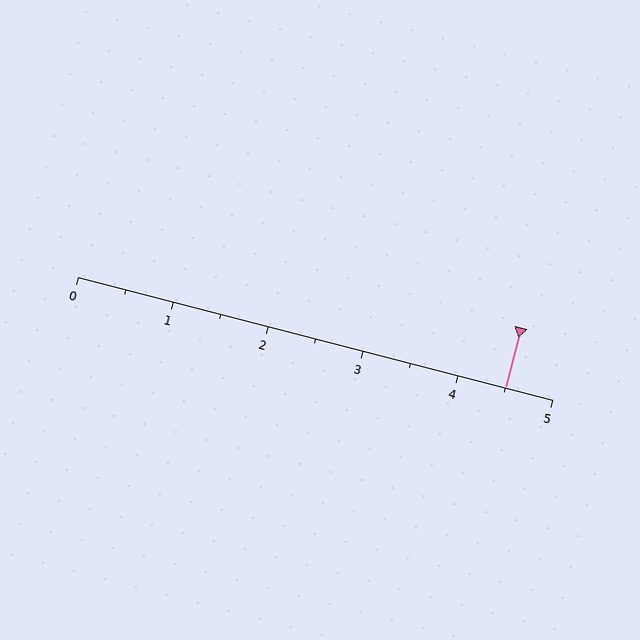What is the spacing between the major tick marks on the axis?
The major ticks are spaced 1 apart.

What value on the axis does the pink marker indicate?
The marker indicates approximately 4.5.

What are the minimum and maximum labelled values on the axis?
The axis runs from 0 to 5.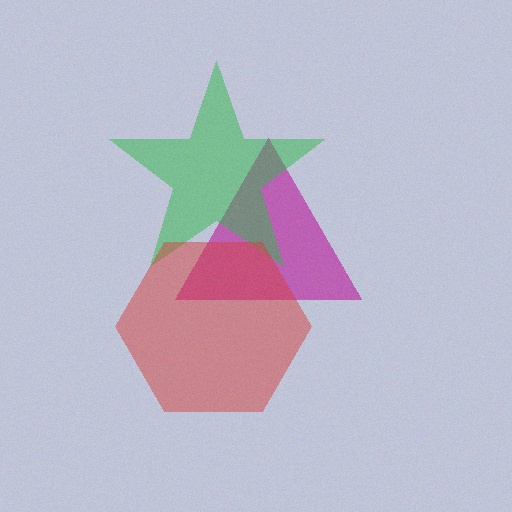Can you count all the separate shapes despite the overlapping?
Yes, there are 3 separate shapes.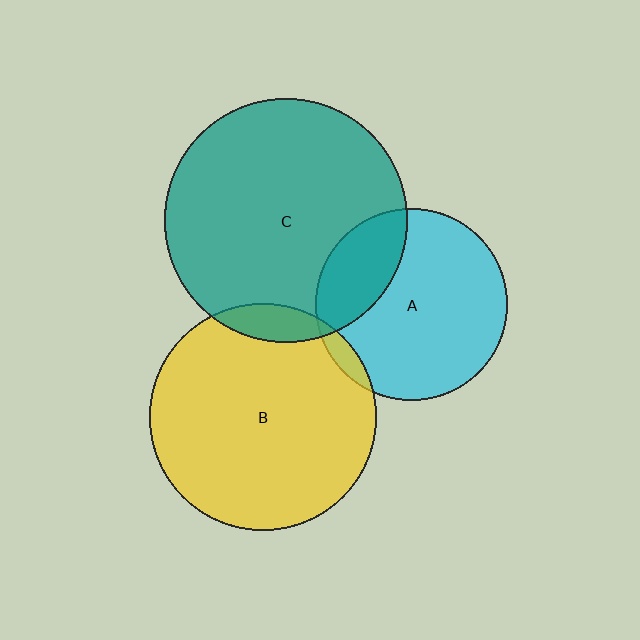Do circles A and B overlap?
Yes.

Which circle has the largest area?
Circle C (teal).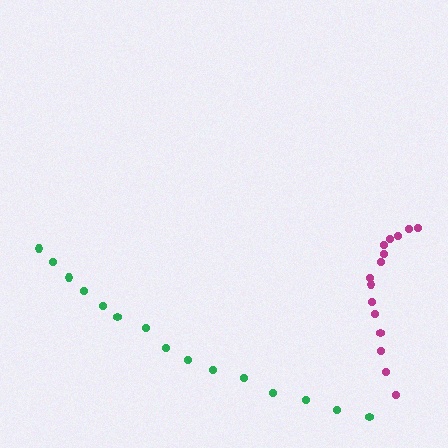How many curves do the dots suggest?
There are 2 distinct paths.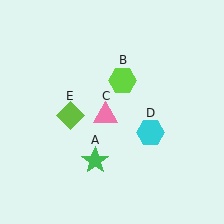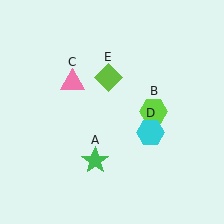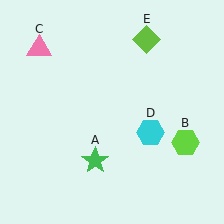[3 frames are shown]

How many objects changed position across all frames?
3 objects changed position: lime hexagon (object B), pink triangle (object C), lime diamond (object E).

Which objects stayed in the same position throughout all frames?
Green star (object A) and cyan hexagon (object D) remained stationary.